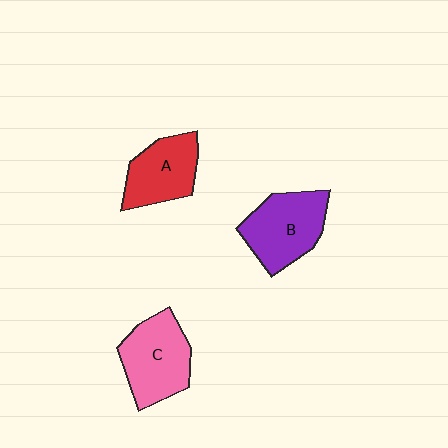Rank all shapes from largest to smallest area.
From largest to smallest: B (purple), C (pink), A (red).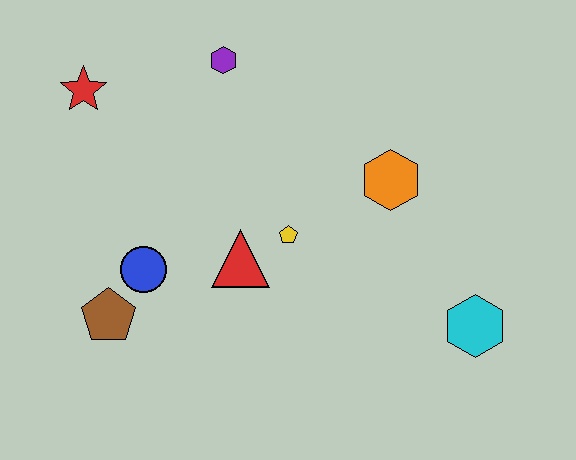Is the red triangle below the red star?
Yes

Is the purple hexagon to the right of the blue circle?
Yes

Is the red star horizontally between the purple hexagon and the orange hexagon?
No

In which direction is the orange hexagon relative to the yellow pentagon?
The orange hexagon is to the right of the yellow pentagon.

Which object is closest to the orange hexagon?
The yellow pentagon is closest to the orange hexagon.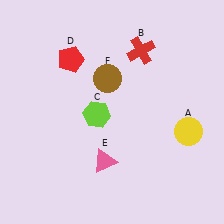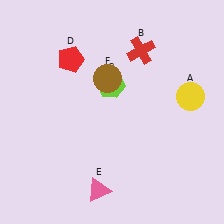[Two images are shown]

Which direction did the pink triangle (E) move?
The pink triangle (E) moved down.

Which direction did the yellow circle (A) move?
The yellow circle (A) moved up.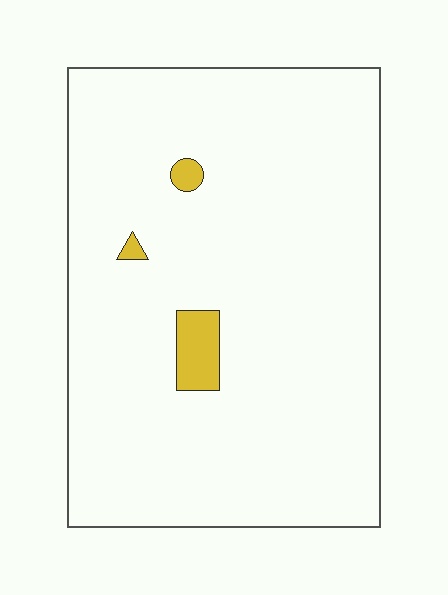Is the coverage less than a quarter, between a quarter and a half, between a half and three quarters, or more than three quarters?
Less than a quarter.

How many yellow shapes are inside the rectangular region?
3.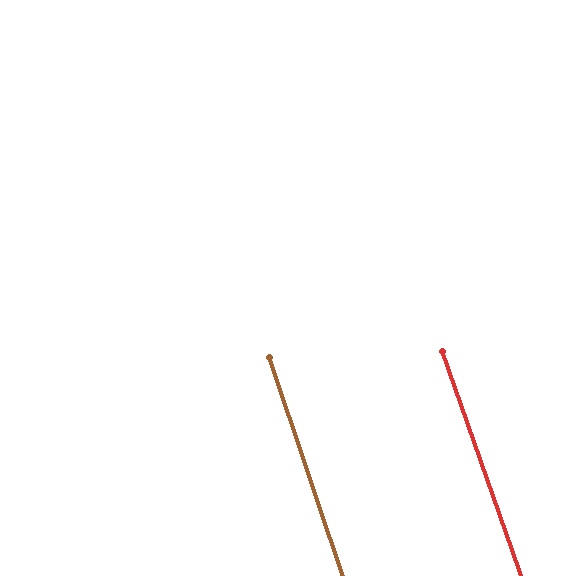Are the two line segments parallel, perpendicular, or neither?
Parallel — their directions differ by only 0.9°.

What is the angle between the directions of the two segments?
Approximately 1 degree.